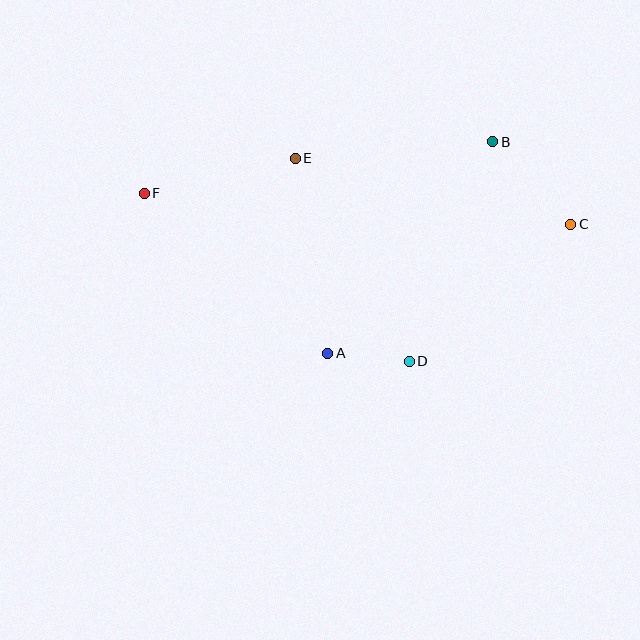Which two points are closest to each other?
Points A and D are closest to each other.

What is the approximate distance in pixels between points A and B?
The distance between A and B is approximately 267 pixels.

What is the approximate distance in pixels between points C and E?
The distance between C and E is approximately 283 pixels.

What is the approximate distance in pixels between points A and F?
The distance between A and F is approximately 244 pixels.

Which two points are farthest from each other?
Points C and F are farthest from each other.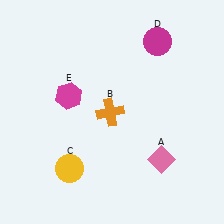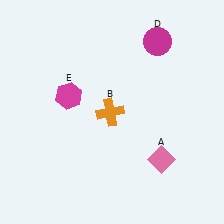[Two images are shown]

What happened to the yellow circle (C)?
The yellow circle (C) was removed in Image 2. It was in the bottom-left area of Image 1.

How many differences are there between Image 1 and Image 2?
There is 1 difference between the two images.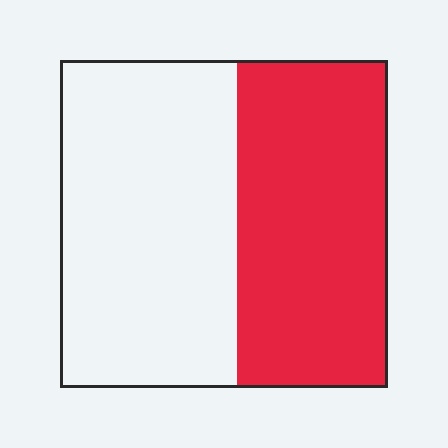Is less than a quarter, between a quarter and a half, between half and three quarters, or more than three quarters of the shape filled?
Between a quarter and a half.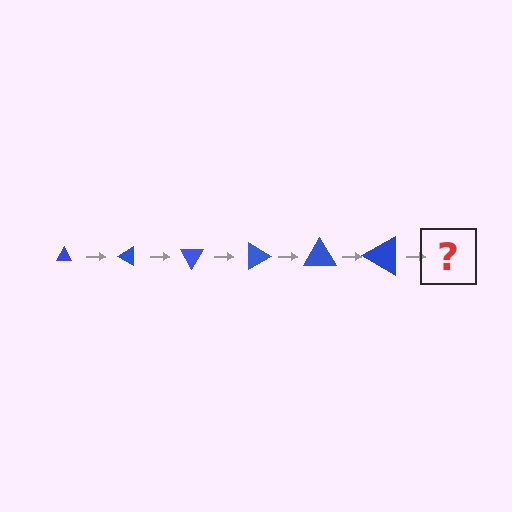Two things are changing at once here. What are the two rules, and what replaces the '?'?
The two rules are that the triangle grows larger each step and it rotates 30 degrees each step. The '?' should be a triangle, larger than the previous one and rotated 180 degrees from the start.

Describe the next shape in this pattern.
It should be a triangle, larger than the previous one and rotated 180 degrees from the start.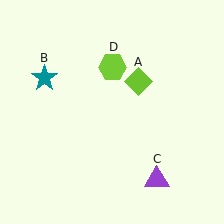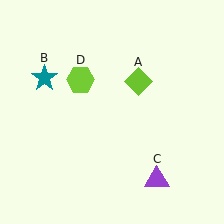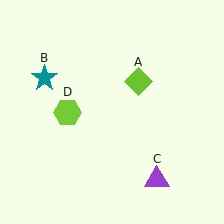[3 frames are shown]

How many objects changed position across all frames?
1 object changed position: lime hexagon (object D).